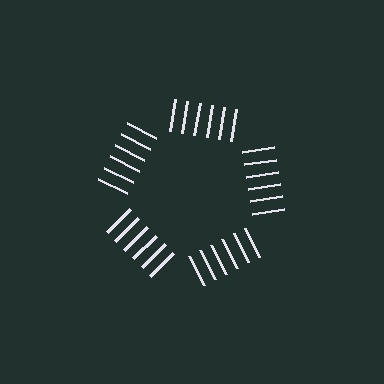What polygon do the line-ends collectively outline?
An illusory pentagon — the line segments terminate on its edges but no continuous stroke is drawn.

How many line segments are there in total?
30 — 6 along each of the 5 edges.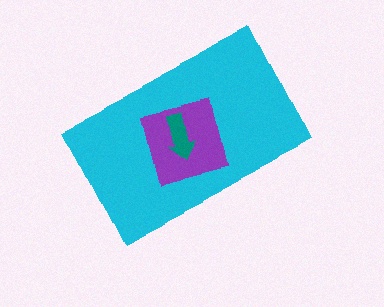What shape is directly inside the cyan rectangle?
The purple square.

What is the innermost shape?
The teal arrow.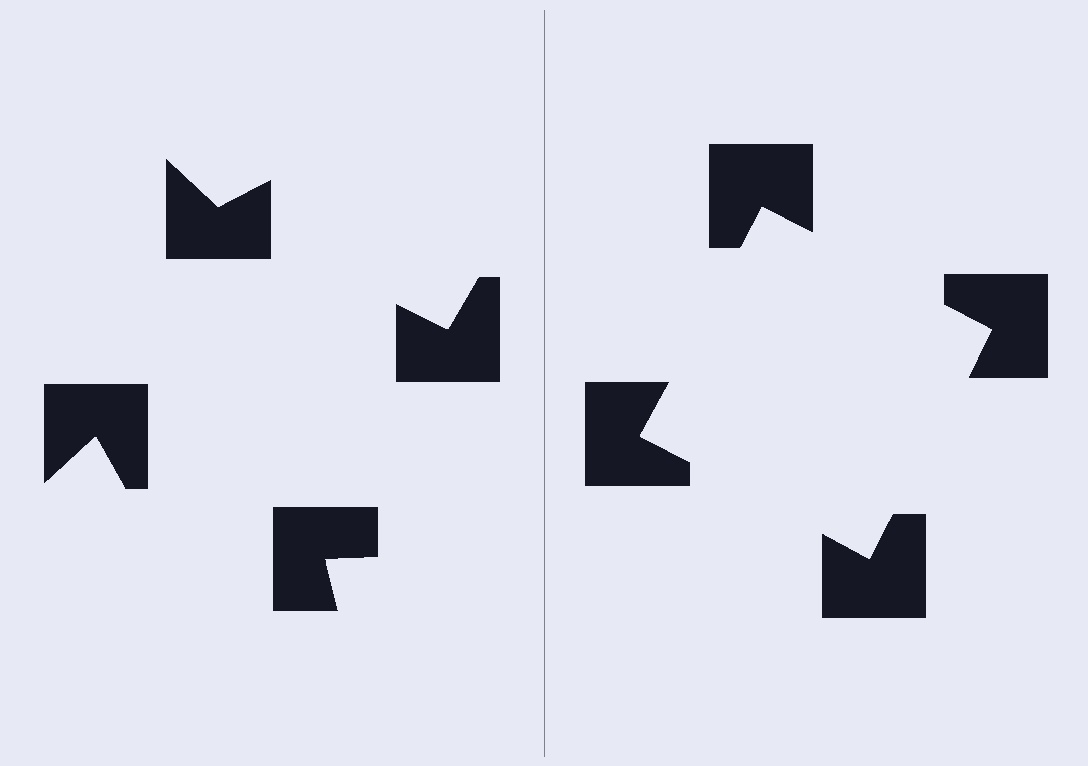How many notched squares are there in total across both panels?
8 — 4 on each side.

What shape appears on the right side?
An illusory square.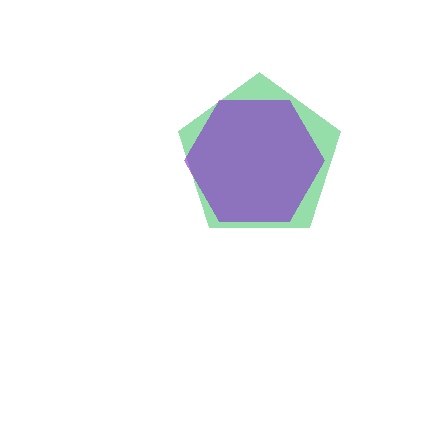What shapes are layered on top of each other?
The layered shapes are: a green pentagon, a purple hexagon.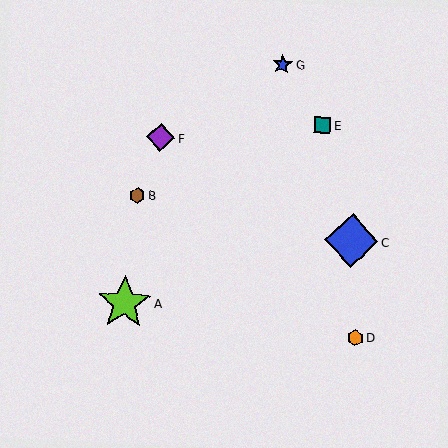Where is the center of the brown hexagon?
The center of the brown hexagon is at (137, 195).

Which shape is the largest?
The lime star (labeled A) is the largest.